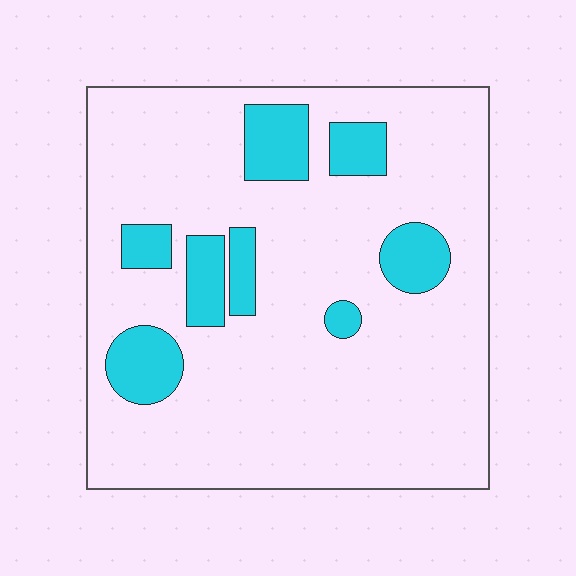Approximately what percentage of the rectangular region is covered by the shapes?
Approximately 15%.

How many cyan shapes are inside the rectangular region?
8.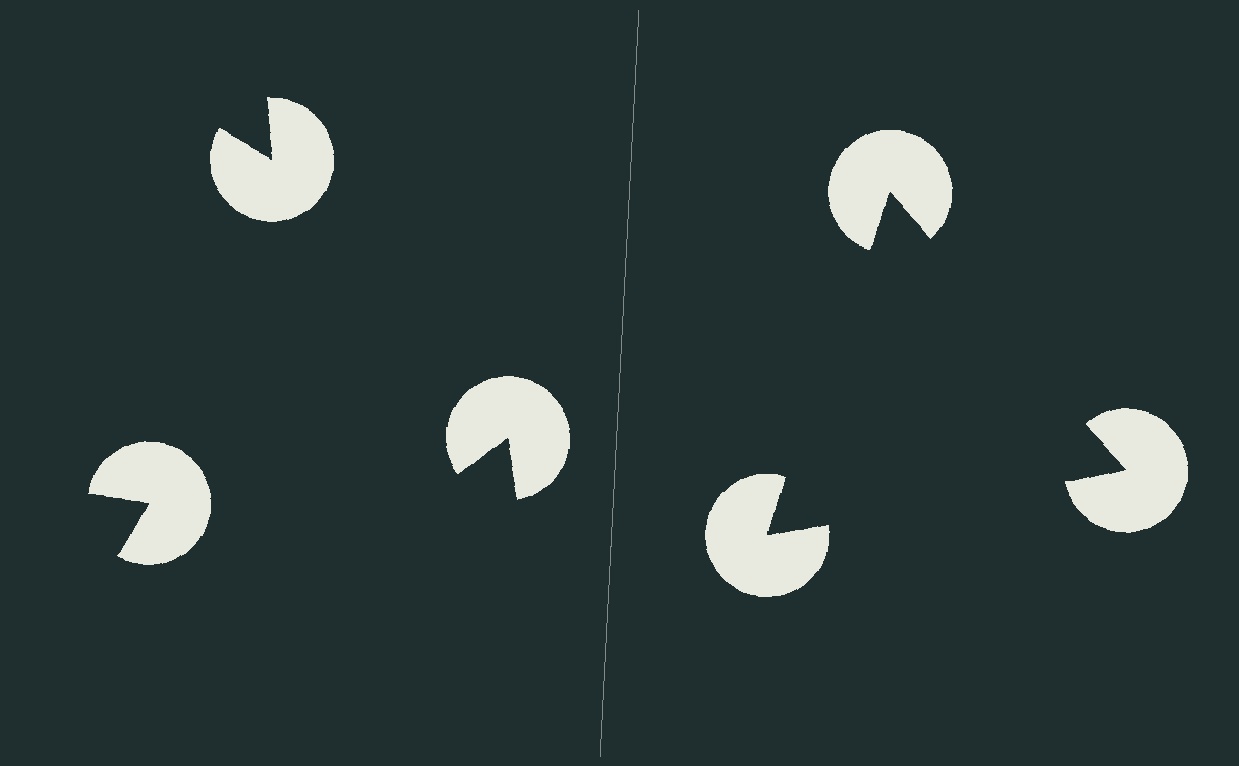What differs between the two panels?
The pac-man discs are positioned identically on both sides; only the wedge orientations differ. On the right they align to a triangle; on the left they are misaligned.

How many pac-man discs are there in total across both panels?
6 — 3 on each side.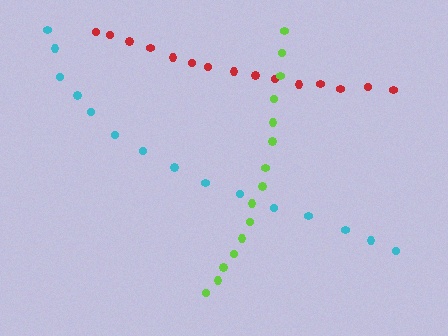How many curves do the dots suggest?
There are 3 distinct paths.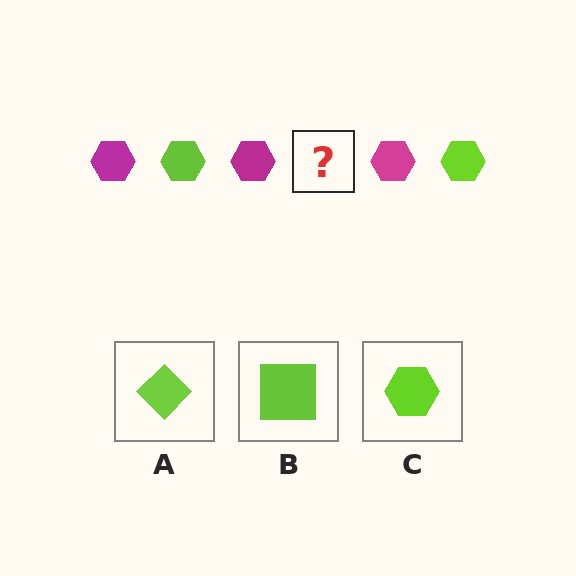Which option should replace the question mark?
Option C.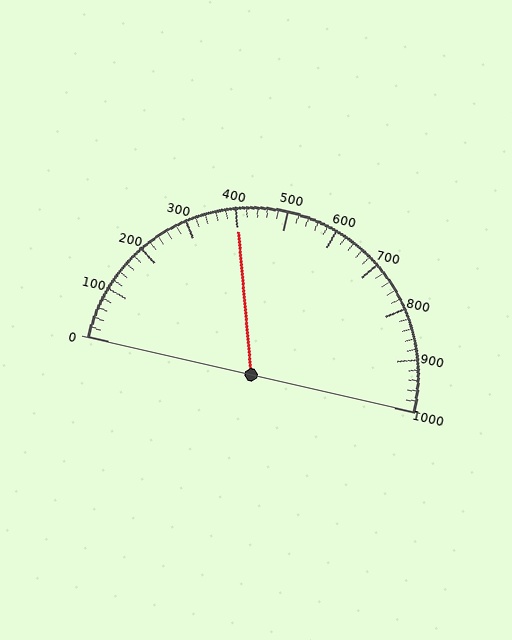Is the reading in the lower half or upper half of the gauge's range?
The reading is in the lower half of the range (0 to 1000).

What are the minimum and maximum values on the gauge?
The gauge ranges from 0 to 1000.